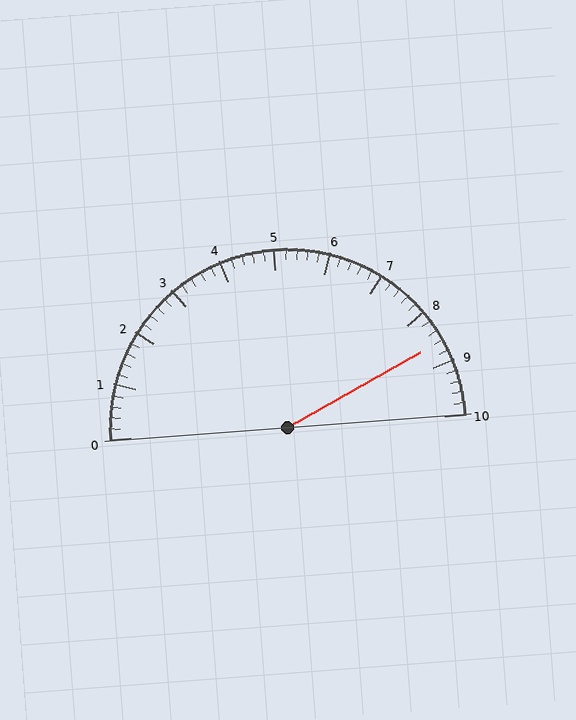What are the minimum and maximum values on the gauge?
The gauge ranges from 0 to 10.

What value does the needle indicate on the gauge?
The needle indicates approximately 8.6.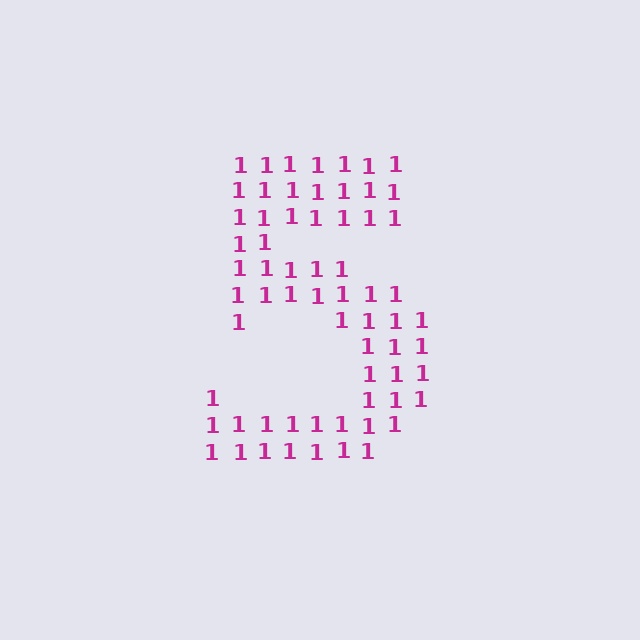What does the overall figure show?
The overall figure shows the digit 5.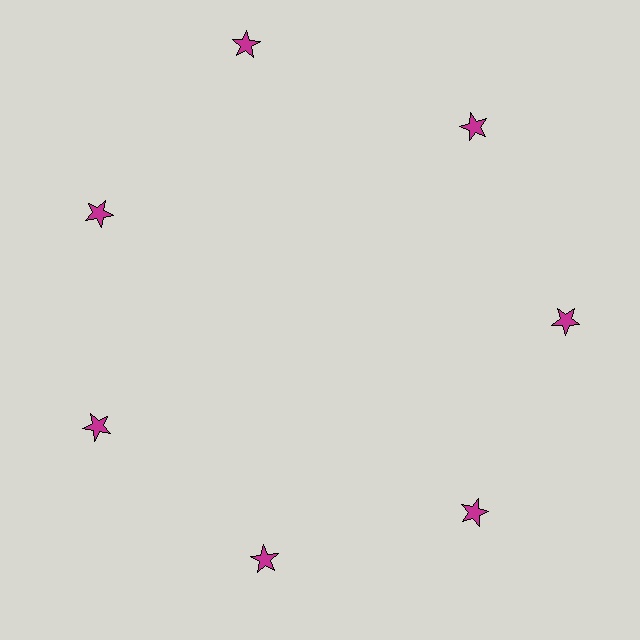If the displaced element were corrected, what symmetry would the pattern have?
It would have 7-fold rotational symmetry — the pattern would map onto itself every 51 degrees.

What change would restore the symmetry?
The symmetry would be restored by moving it inward, back onto the ring so that all 7 stars sit at equal angles and equal distance from the center.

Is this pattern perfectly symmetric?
No. The 7 magenta stars are arranged in a ring, but one element near the 12 o'clock position is pushed outward from the center, breaking the 7-fold rotational symmetry.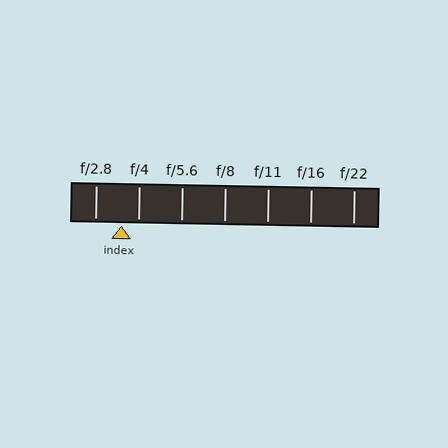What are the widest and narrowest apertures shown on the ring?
The widest aperture shown is f/2.8 and the narrowest is f/22.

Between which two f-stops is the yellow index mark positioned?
The index mark is between f/2.8 and f/4.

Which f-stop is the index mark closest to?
The index mark is closest to f/4.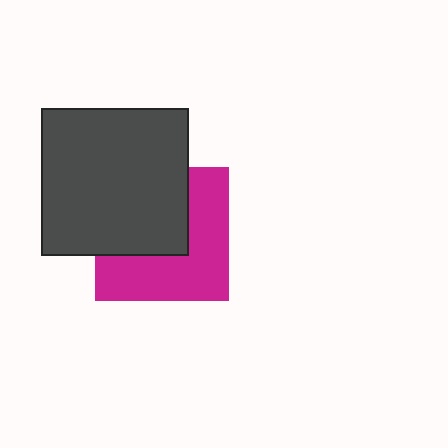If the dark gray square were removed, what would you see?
You would see the complete magenta square.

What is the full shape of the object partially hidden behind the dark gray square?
The partially hidden object is a magenta square.